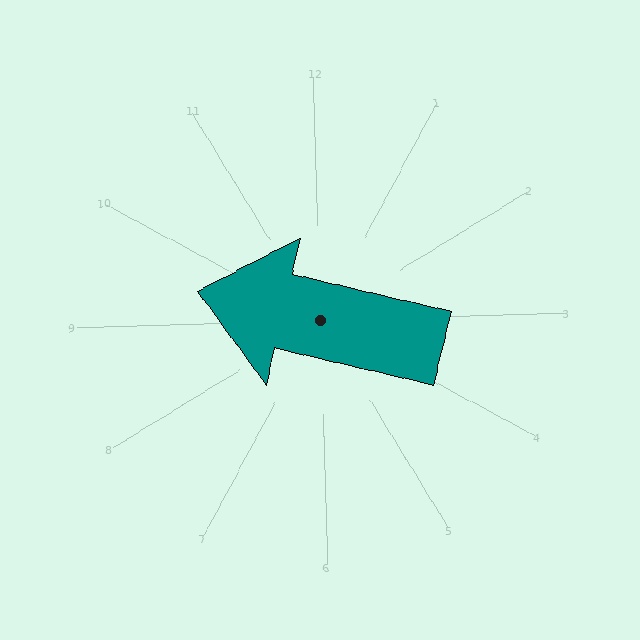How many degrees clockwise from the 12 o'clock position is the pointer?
Approximately 285 degrees.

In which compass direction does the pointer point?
West.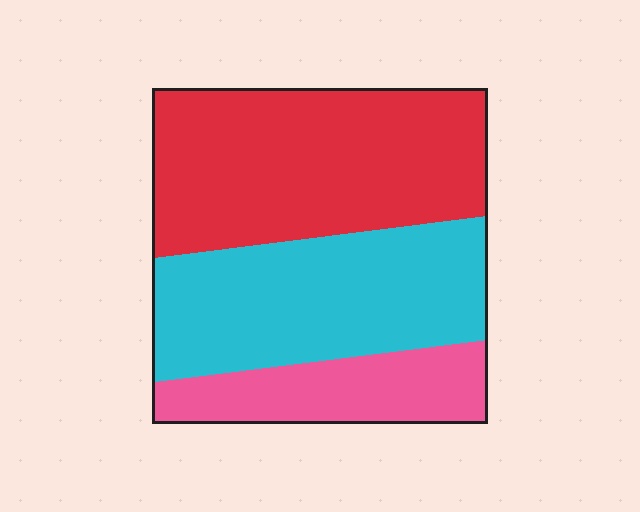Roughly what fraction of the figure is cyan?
Cyan covers roughly 35% of the figure.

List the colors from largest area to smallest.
From largest to smallest: red, cyan, pink.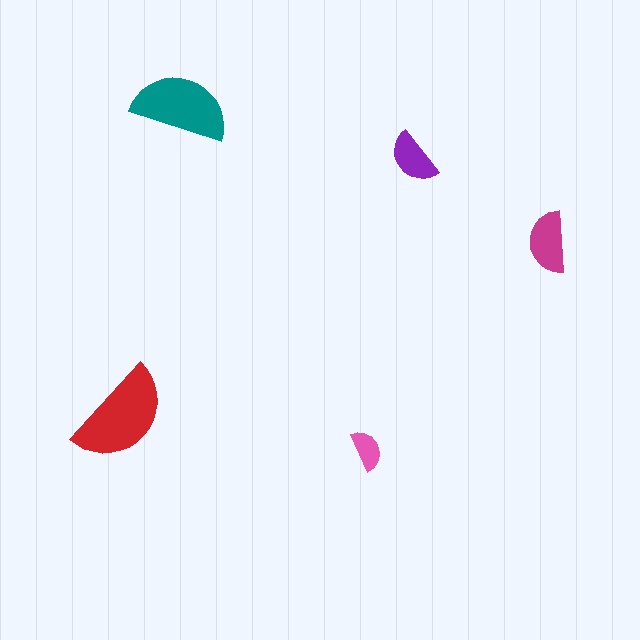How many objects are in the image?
There are 5 objects in the image.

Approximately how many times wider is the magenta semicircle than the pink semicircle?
About 1.5 times wider.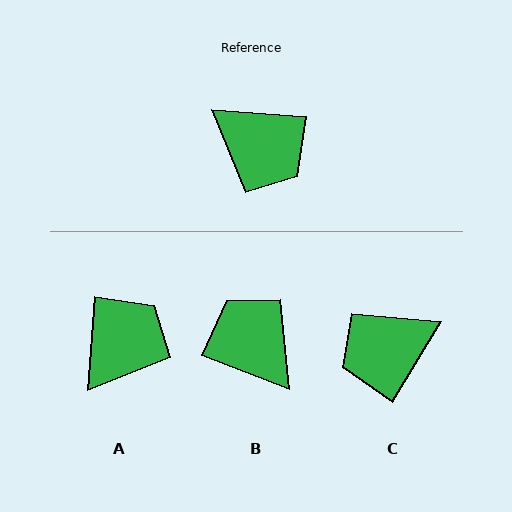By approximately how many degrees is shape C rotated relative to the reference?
Approximately 117 degrees clockwise.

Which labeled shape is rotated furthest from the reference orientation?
B, about 163 degrees away.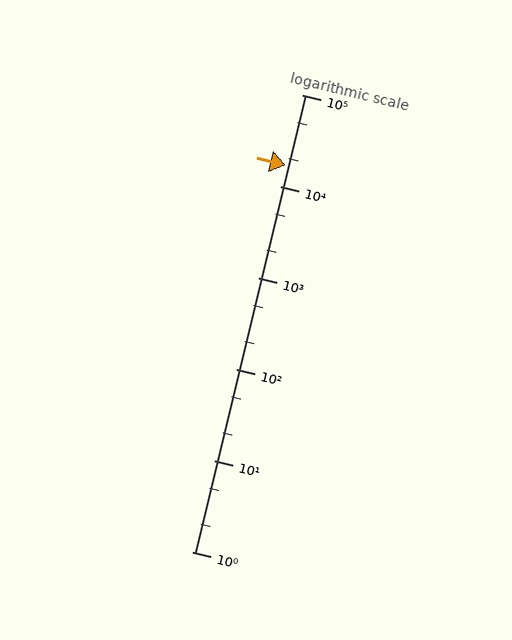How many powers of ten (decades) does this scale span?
The scale spans 5 decades, from 1 to 100000.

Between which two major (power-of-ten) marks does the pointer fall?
The pointer is between 10000 and 100000.